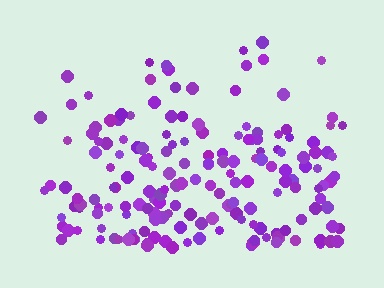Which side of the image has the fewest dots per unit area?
The top.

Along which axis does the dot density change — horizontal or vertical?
Vertical.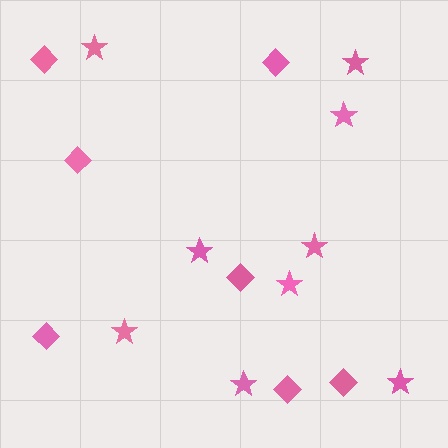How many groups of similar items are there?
There are 2 groups: one group of stars (9) and one group of diamonds (7).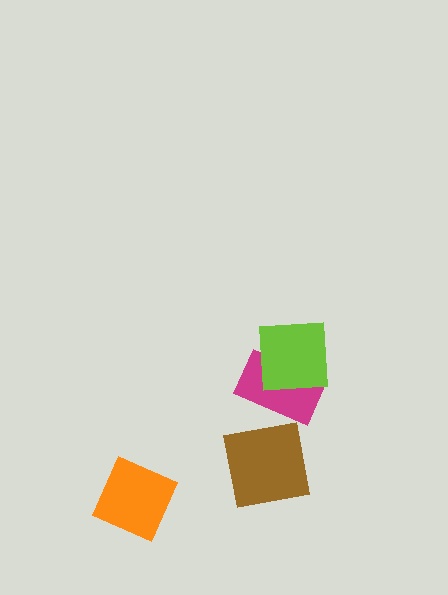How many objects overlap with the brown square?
0 objects overlap with the brown square.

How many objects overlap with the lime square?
1 object overlaps with the lime square.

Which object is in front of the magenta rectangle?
The lime square is in front of the magenta rectangle.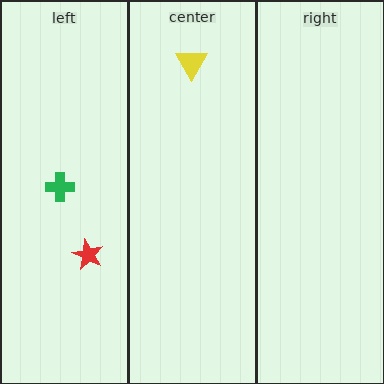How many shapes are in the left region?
2.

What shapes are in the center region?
The yellow triangle.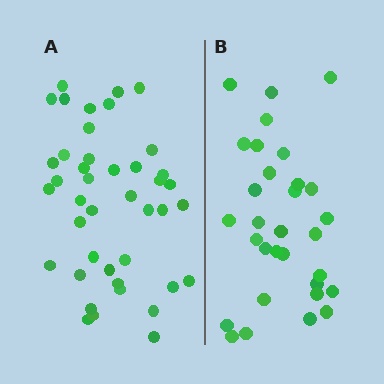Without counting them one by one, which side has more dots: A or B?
Region A (the left region) has more dots.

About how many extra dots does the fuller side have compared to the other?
Region A has roughly 12 or so more dots than region B.